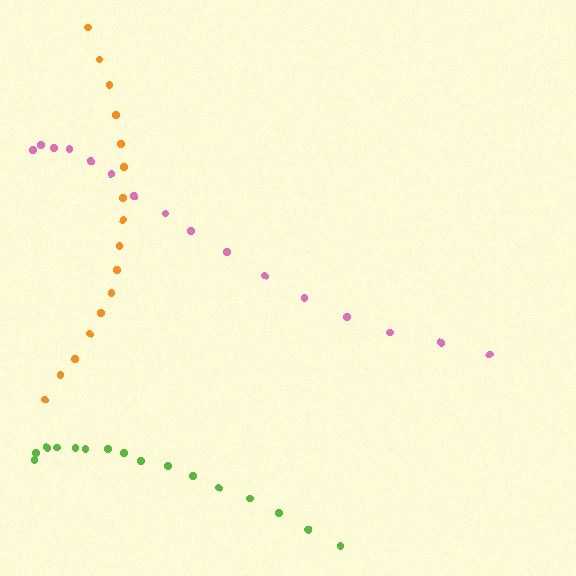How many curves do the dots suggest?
There are 3 distinct paths.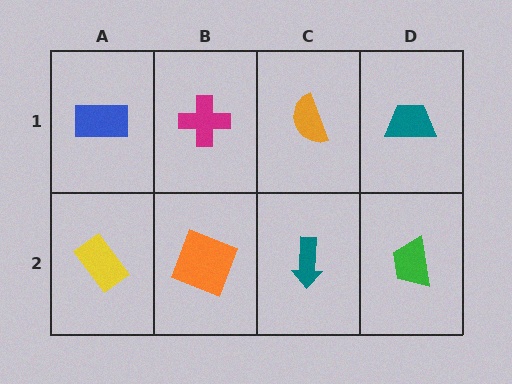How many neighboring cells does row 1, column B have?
3.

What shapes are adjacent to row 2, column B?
A magenta cross (row 1, column B), a yellow rectangle (row 2, column A), a teal arrow (row 2, column C).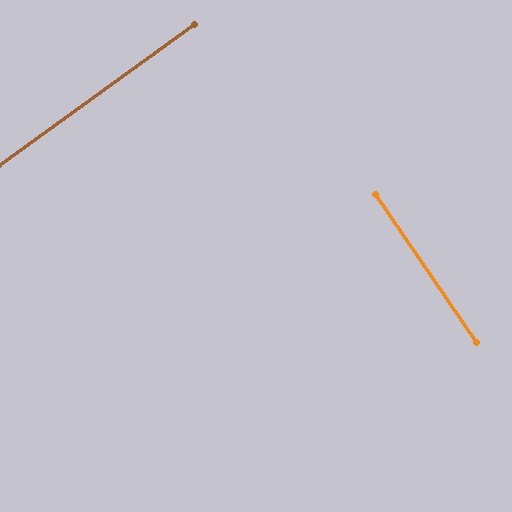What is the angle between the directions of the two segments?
Approximately 89 degrees.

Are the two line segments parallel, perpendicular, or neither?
Perpendicular — they meet at approximately 89°.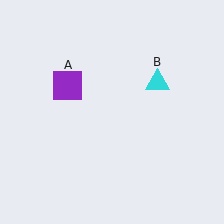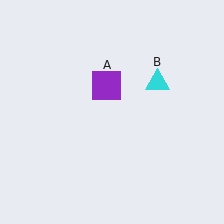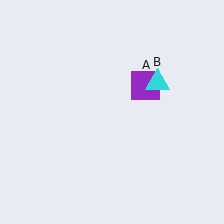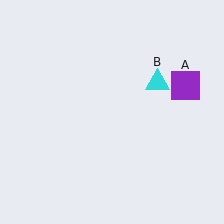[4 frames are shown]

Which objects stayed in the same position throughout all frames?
Cyan triangle (object B) remained stationary.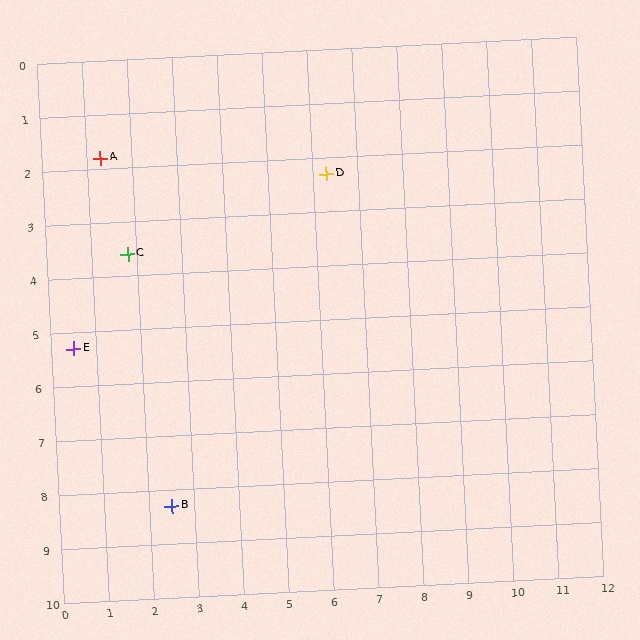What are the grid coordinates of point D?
Point D is at approximately (6.3, 2.3).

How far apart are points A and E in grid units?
Points A and E are about 3.6 grid units apart.